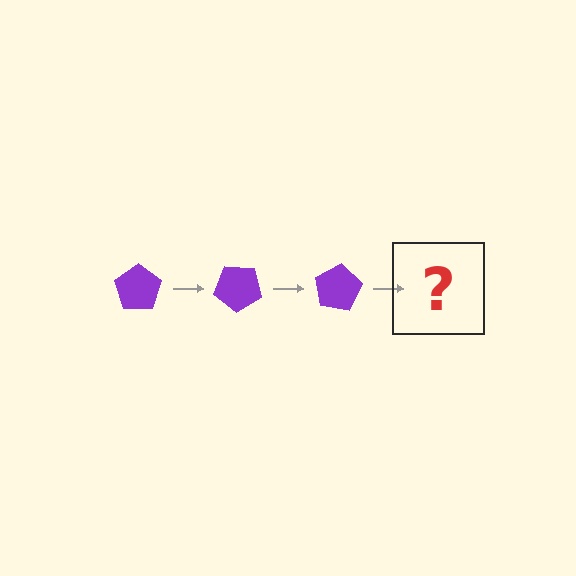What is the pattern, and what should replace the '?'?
The pattern is that the pentagon rotates 40 degrees each step. The '?' should be a purple pentagon rotated 120 degrees.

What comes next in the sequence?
The next element should be a purple pentagon rotated 120 degrees.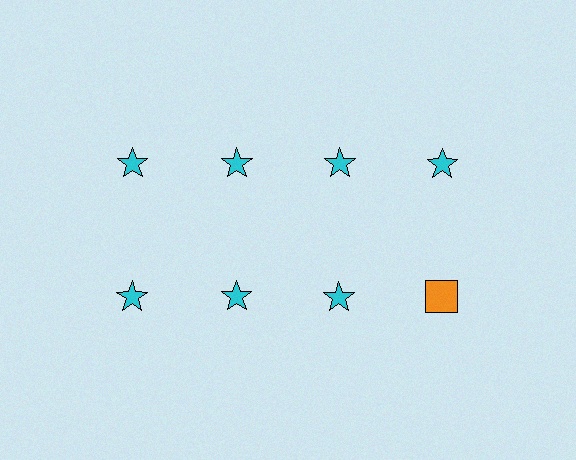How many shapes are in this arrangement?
There are 8 shapes arranged in a grid pattern.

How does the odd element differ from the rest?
It differs in both color (orange instead of cyan) and shape (square instead of star).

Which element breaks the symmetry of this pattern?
The orange square in the second row, second from right column breaks the symmetry. All other shapes are cyan stars.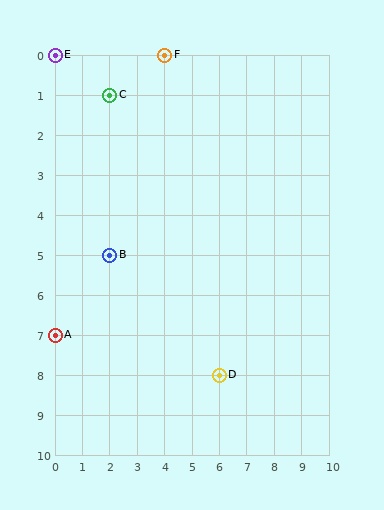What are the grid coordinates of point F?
Point F is at grid coordinates (4, 0).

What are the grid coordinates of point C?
Point C is at grid coordinates (2, 1).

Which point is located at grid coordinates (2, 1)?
Point C is at (2, 1).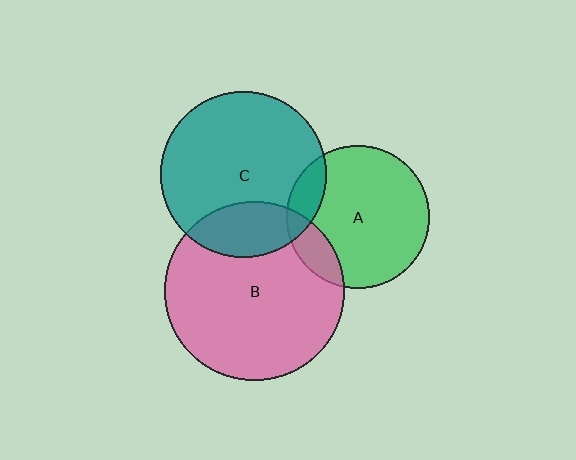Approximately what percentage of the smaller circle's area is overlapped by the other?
Approximately 15%.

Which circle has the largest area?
Circle B (pink).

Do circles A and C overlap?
Yes.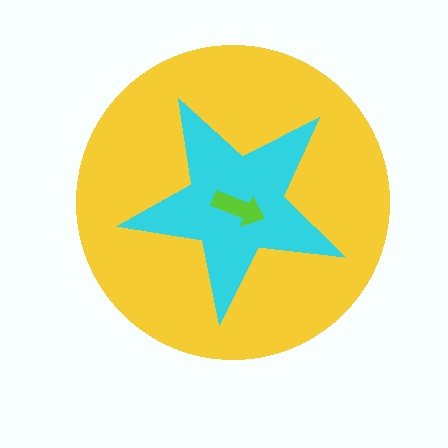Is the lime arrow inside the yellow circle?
Yes.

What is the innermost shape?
The lime arrow.